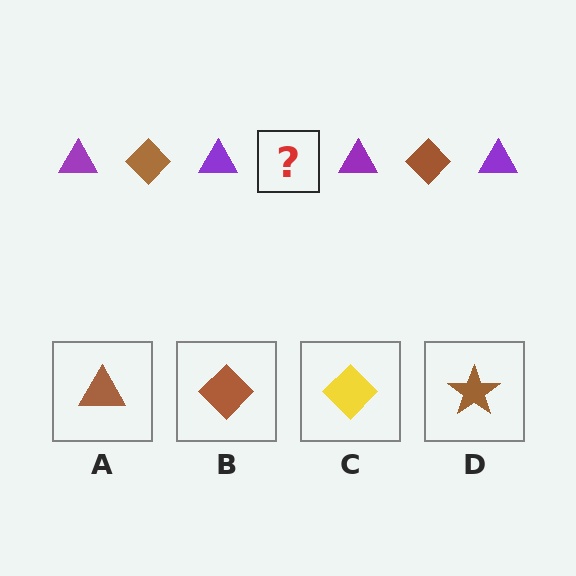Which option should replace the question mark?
Option B.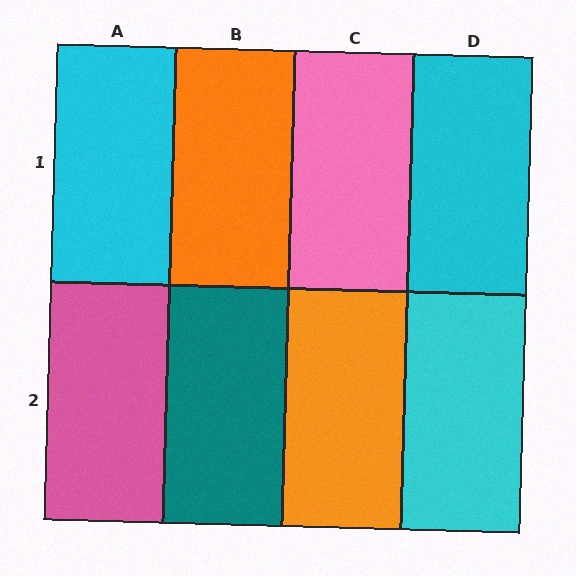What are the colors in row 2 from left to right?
Pink, teal, orange, cyan.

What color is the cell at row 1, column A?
Cyan.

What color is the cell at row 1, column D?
Cyan.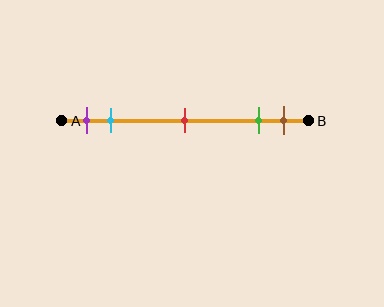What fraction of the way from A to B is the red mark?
The red mark is approximately 50% (0.5) of the way from A to B.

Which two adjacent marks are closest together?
The green and brown marks are the closest adjacent pair.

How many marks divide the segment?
There are 5 marks dividing the segment.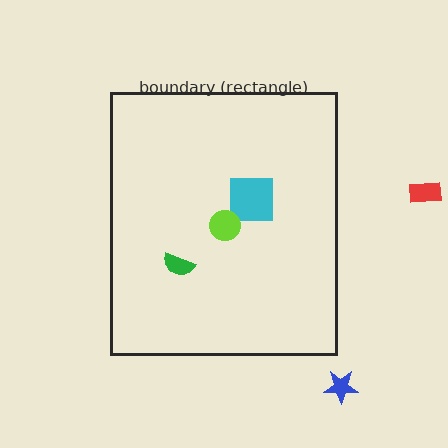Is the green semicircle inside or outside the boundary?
Inside.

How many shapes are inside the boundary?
3 inside, 2 outside.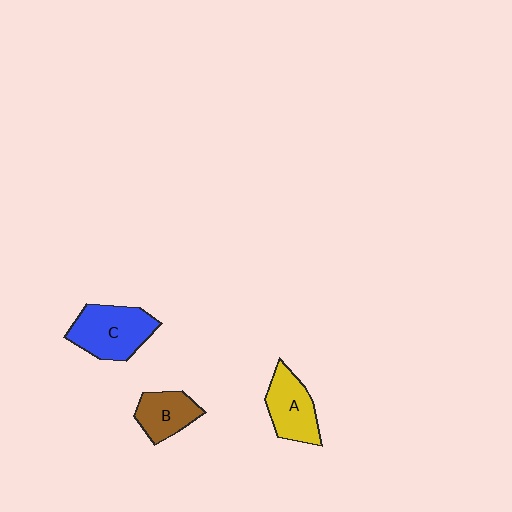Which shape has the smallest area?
Shape B (brown).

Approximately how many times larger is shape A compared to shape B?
Approximately 1.2 times.